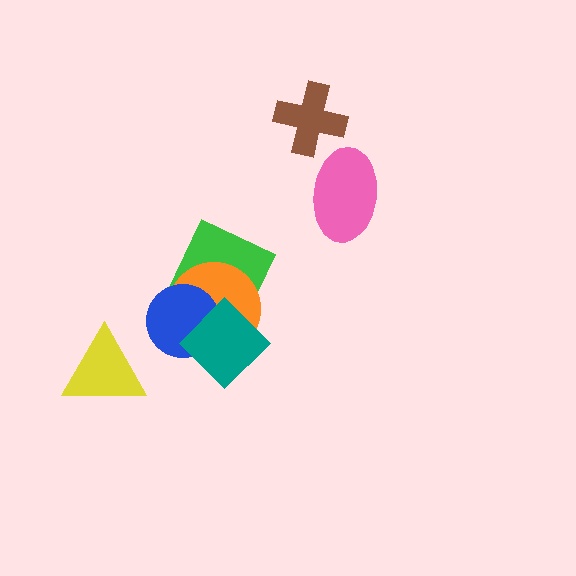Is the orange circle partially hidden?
Yes, it is partially covered by another shape.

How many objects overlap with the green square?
3 objects overlap with the green square.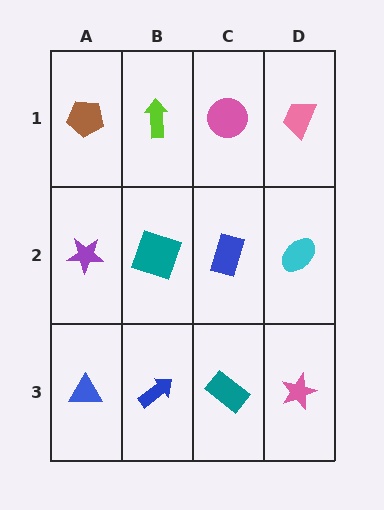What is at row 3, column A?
A blue triangle.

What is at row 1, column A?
A brown pentagon.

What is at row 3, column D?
A pink star.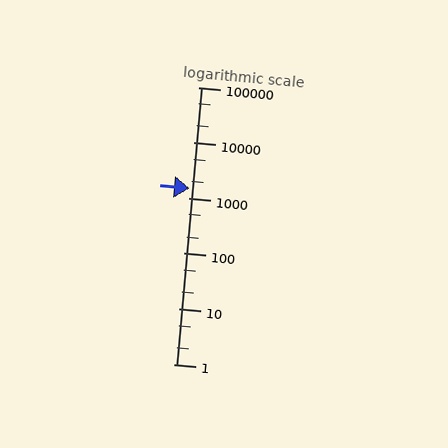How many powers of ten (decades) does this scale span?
The scale spans 5 decades, from 1 to 100000.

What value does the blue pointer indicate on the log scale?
The pointer indicates approximately 1500.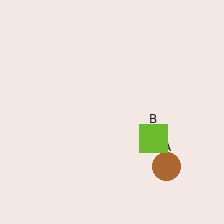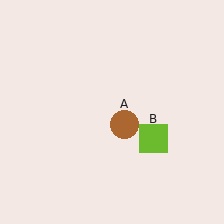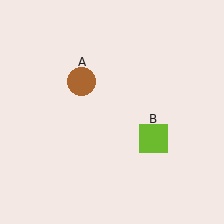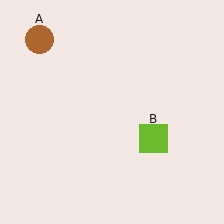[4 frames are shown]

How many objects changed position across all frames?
1 object changed position: brown circle (object A).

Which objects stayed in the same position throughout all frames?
Lime square (object B) remained stationary.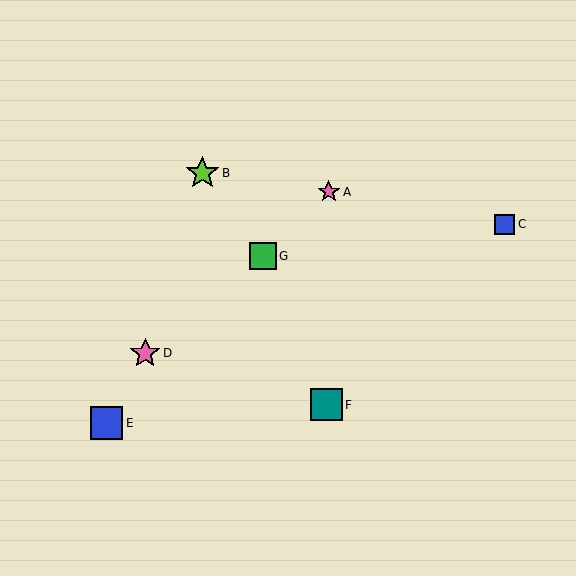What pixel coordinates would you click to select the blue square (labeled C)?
Click at (504, 224) to select the blue square C.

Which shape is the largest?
The lime star (labeled B) is the largest.